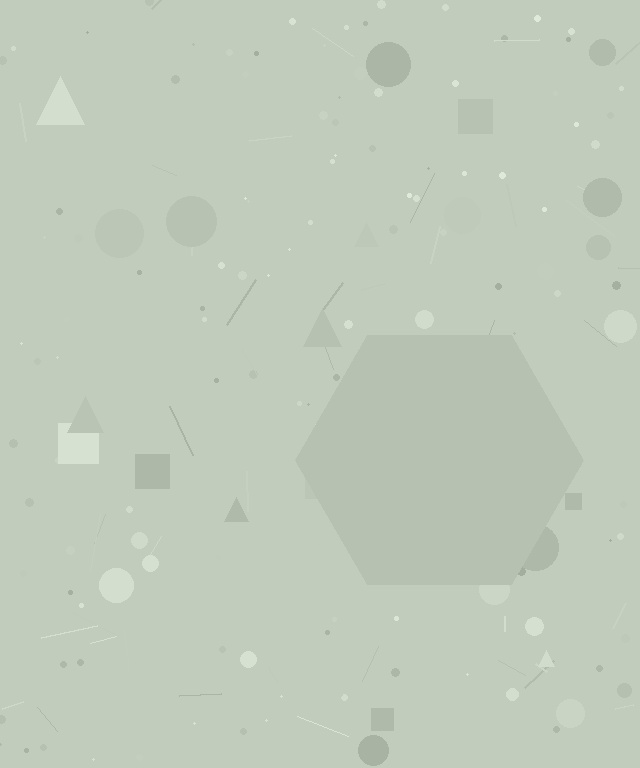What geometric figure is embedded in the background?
A hexagon is embedded in the background.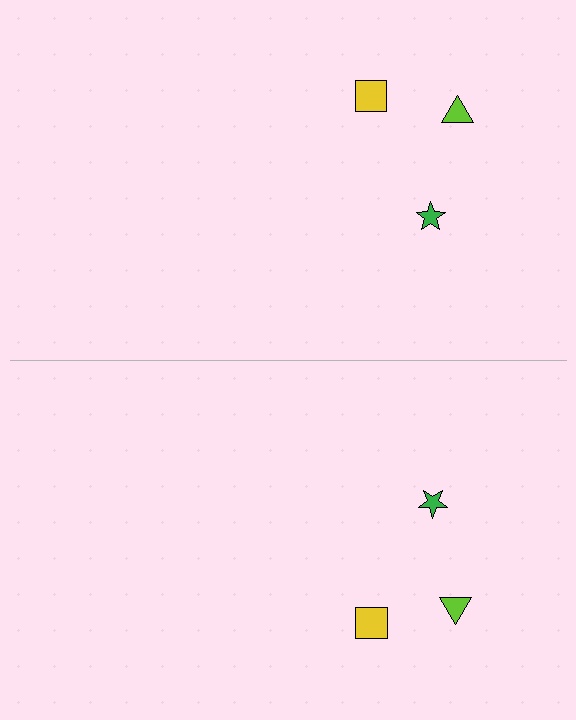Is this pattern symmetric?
Yes, this pattern has bilateral (reflection) symmetry.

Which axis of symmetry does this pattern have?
The pattern has a horizontal axis of symmetry running through the center of the image.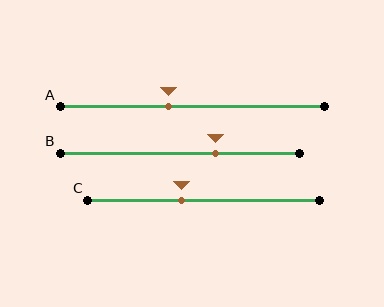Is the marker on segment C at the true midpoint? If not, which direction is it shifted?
No, the marker on segment C is shifted to the left by about 10% of the segment length.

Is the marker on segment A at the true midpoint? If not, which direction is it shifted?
No, the marker on segment A is shifted to the left by about 9% of the segment length.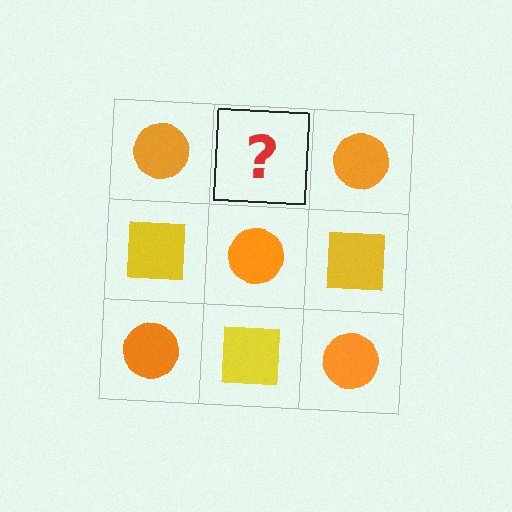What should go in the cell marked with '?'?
The missing cell should contain a yellow square.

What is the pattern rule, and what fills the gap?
The rule is that it alternates orange circle and yellow square in a checkerboard pattern. The gap should be filled with a yellow square.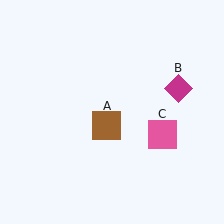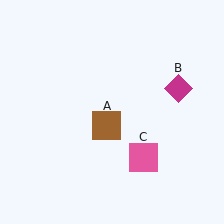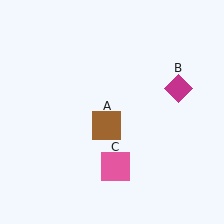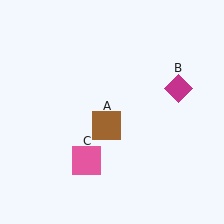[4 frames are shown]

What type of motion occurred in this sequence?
The pink square (object C) rotated clockwise around the center of the scene.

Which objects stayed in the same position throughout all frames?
Brown square (object A) and magenta diamond (object B) remained stationary.